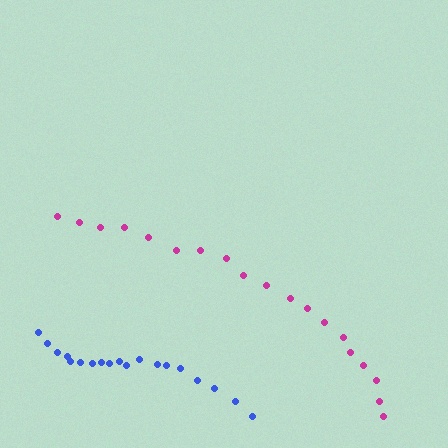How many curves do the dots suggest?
There are 2 distinct paths.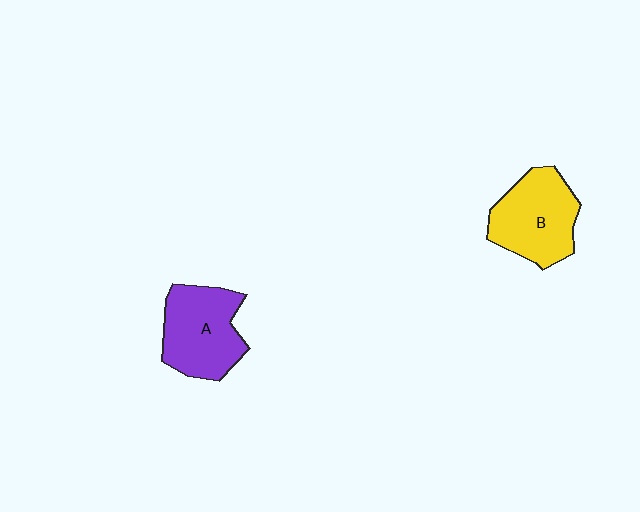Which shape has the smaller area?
Shape A (purple).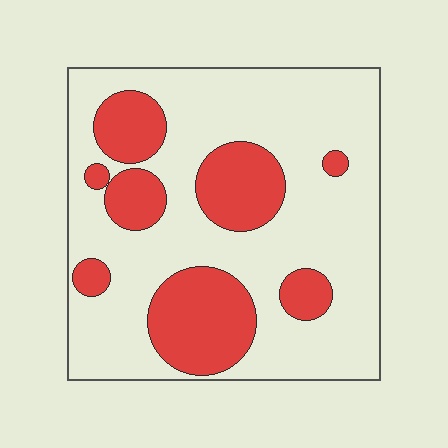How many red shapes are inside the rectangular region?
8.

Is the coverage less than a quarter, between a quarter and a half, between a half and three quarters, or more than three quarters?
Between a quarter and a half.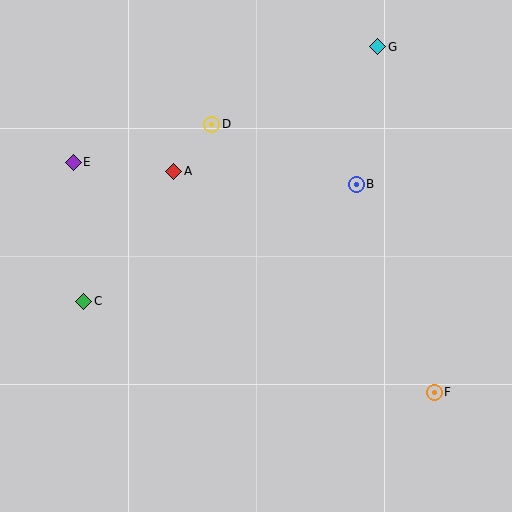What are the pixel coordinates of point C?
Point C is at (84, 301).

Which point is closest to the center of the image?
Point A at (174, 171) is closest to the center.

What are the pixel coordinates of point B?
Point B is at (356, 184).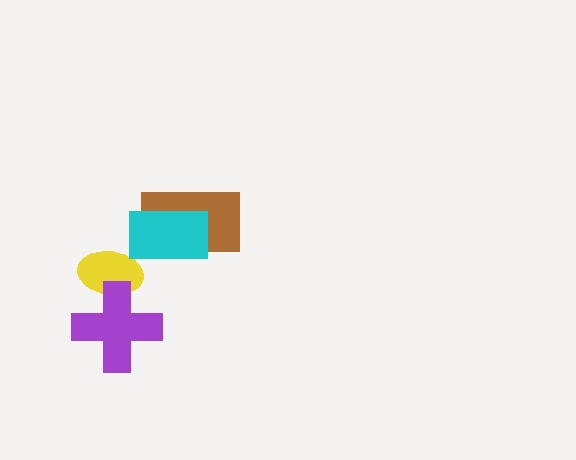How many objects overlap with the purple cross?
1 object overlaps with the purple cross.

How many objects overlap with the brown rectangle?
1 object overlaps with the brown rectangle.